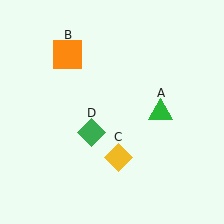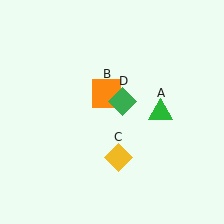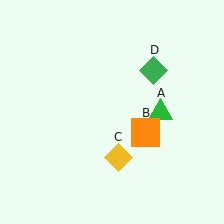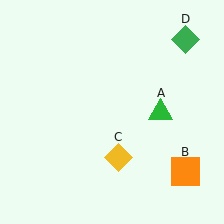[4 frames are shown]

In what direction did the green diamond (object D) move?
The green diamond (object D) moved up and to the right.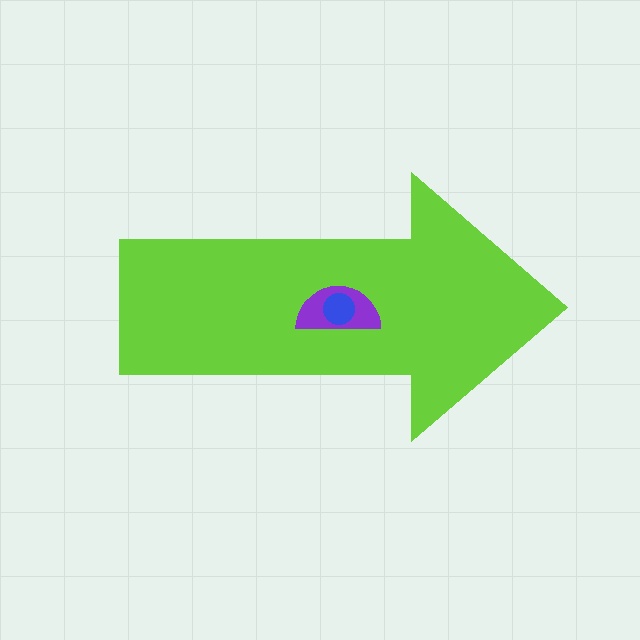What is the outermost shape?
The lime arrow.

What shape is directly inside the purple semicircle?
The blue circle.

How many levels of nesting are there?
3.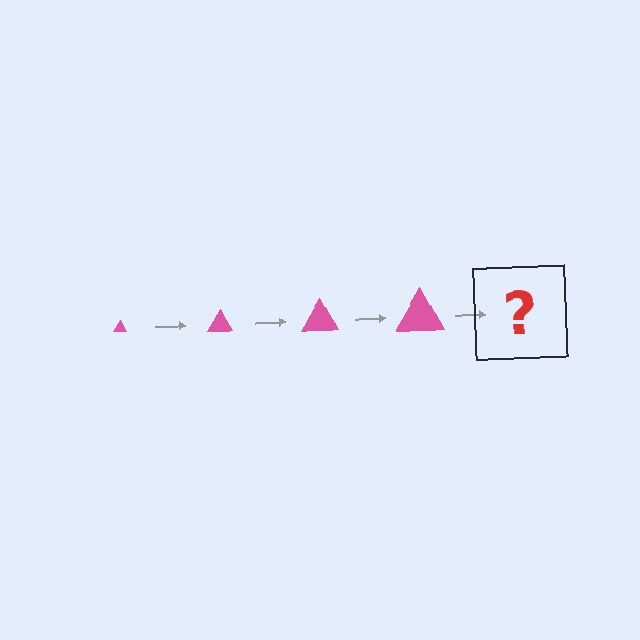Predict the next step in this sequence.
The next step is a pink triangle, larger than the previous one.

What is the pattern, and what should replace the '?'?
The pattern is that the triangle gets progressively larger each step. The '?' should be a pink triangle, larger than the previous one.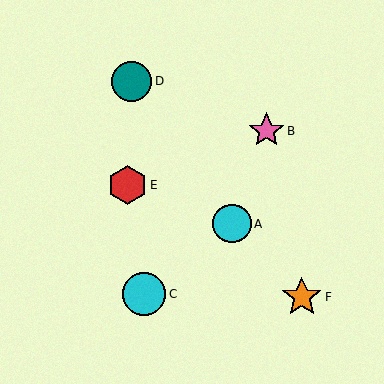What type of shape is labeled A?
Shape A is a cyan circle.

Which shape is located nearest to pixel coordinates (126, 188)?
The red hexagon (labeled E) at (127, 185) is nearest to that location.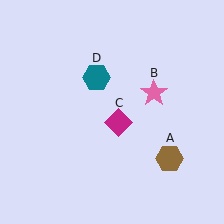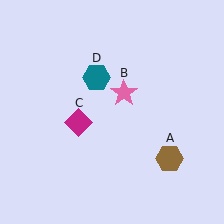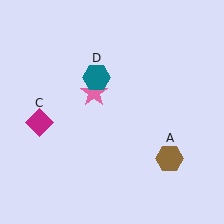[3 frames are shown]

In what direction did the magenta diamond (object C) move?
The magenta diamond (object C) moved left.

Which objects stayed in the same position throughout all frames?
Brown hexagon (object A) and teal hexagon (object D) remained stationary.